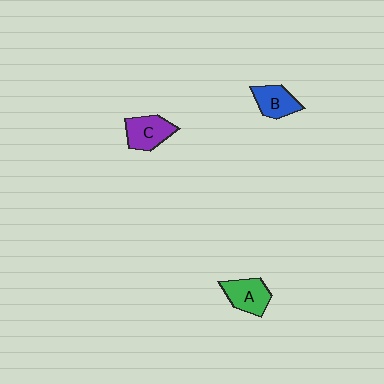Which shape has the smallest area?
Shape B (blue).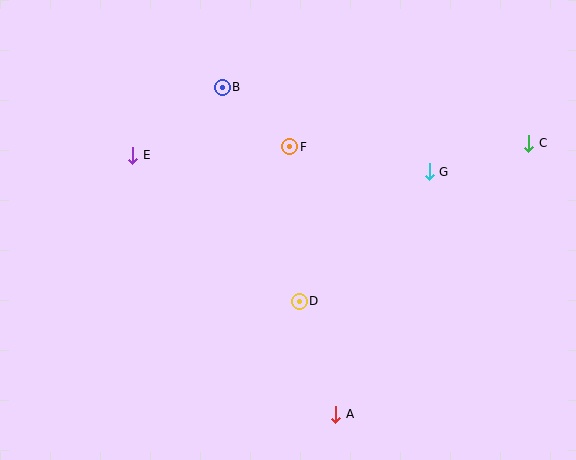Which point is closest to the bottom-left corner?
Point E is closest to the bottom-left corner.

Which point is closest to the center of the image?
Point D at (299, 301) is closest to the center.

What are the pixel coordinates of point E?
Point E is at (133, 155).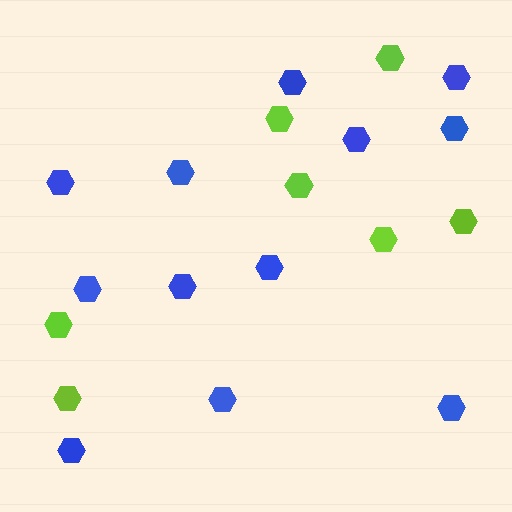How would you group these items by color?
There are 2 groups: one group of blue hexagons (12) and one group of lime hexagons (7).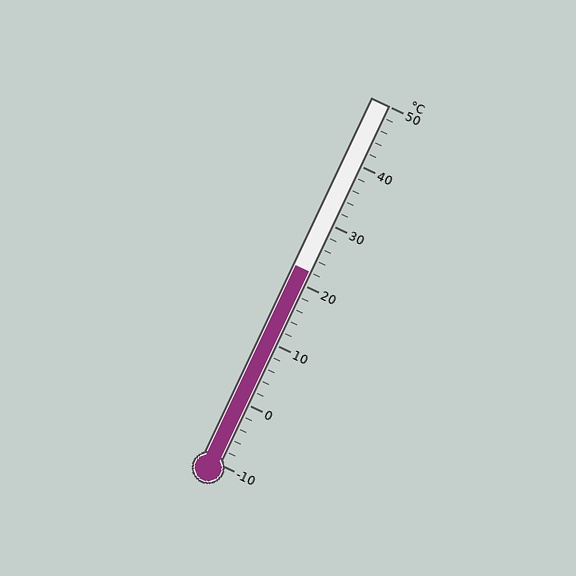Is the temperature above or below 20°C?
The temperature is above 20°C.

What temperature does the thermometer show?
The thermometer shows approximately 22°C.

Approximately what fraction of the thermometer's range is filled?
The thermometer is filled to approximately 55% of its range.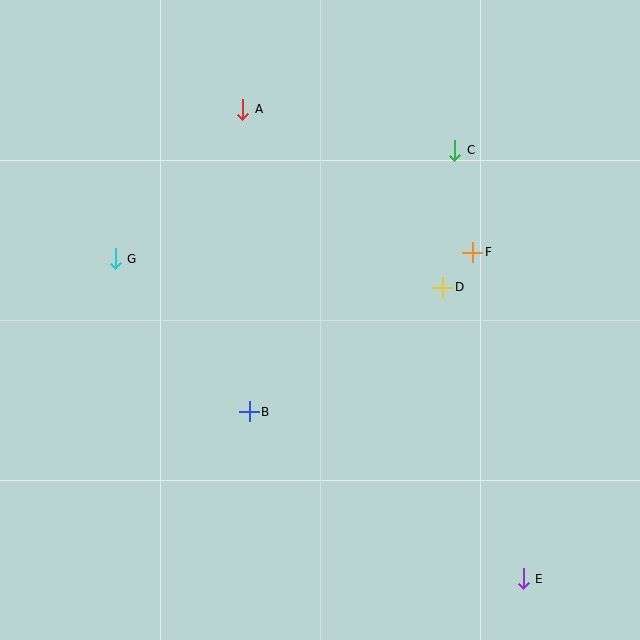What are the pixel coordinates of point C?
Point C is at (455, 150).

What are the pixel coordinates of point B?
Point B is at (249, 412).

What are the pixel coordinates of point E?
Point E is at (523, 579).